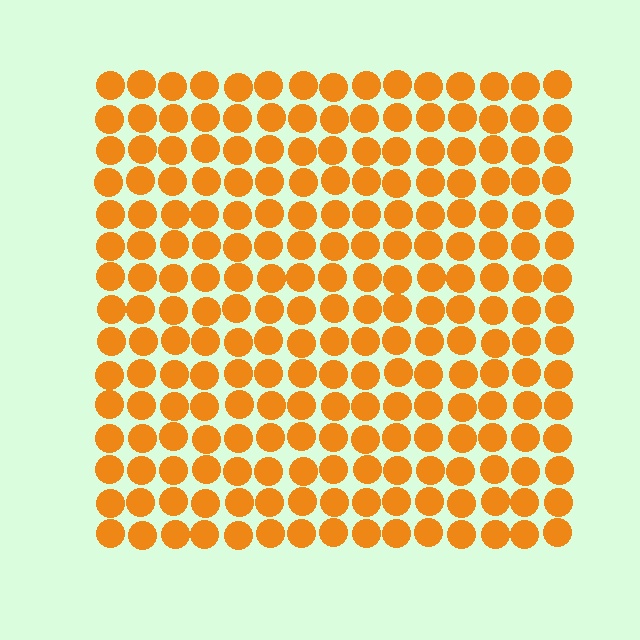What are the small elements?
The small elements are circles.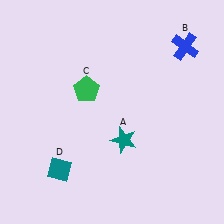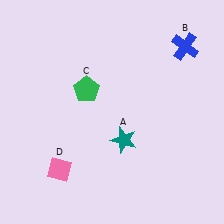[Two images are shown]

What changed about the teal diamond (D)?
In Image 1, D is teal. In Image 2, it changed to pink.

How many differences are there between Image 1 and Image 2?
There is 1 difference between the two images.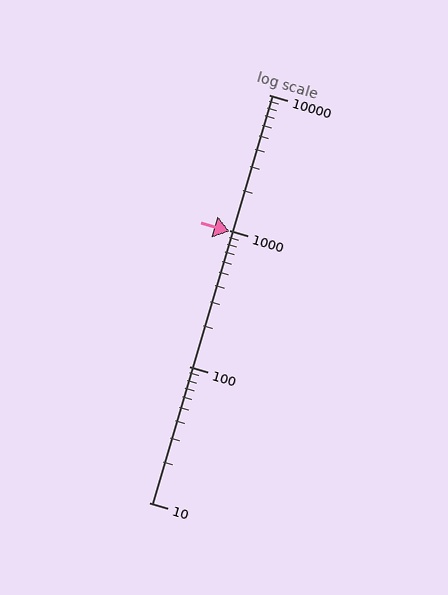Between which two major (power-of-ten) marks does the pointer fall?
The pointer is between 100 and 1000.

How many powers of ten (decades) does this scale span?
The scale spans 3 decades, from 10 to 10000.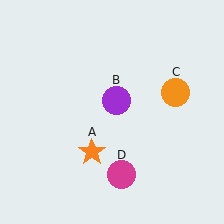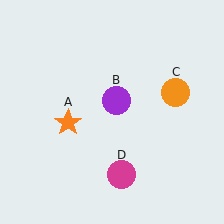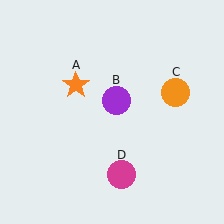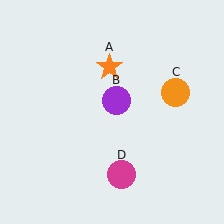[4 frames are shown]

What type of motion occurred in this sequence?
The orange star (object A) rotated clockwise around the center of the scene.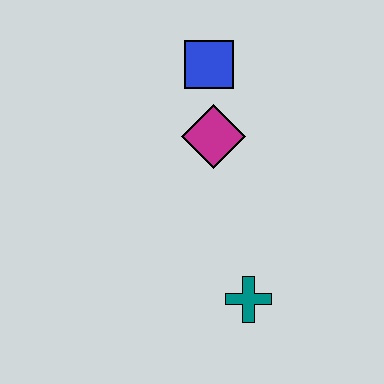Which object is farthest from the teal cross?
The blue square is farthest from the teal cross.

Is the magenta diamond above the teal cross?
Yes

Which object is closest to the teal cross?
The magenta diamond is closest to the teal cross.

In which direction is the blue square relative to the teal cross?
The blue square is above the teal cross.